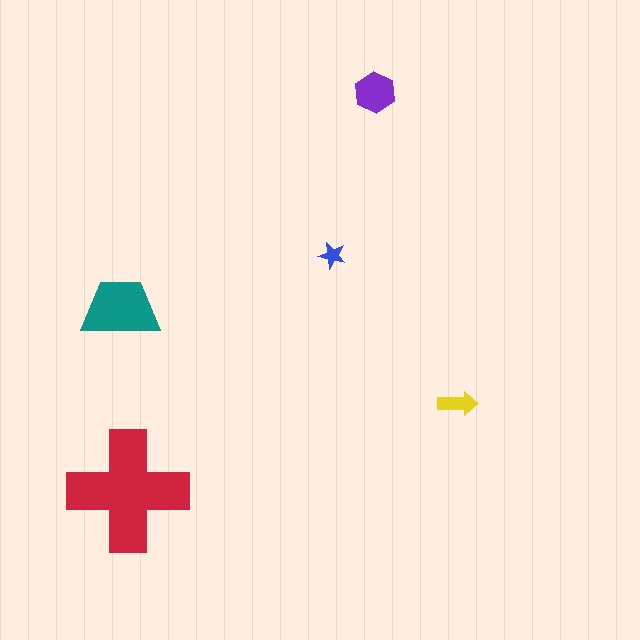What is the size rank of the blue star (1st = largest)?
5th.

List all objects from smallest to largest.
The blue star, the yellow arrow, the purple hexagon, the teal trapezoid, the red cross.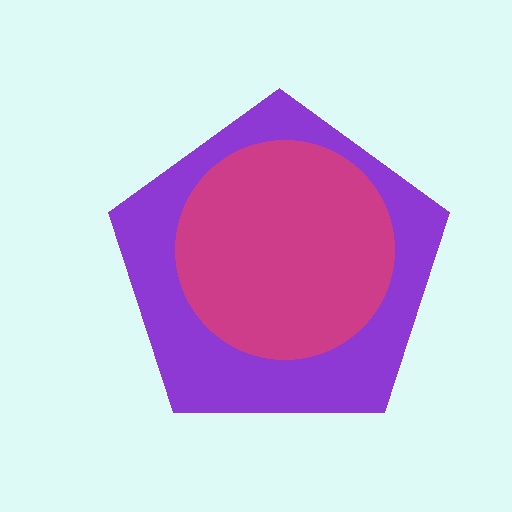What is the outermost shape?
The purple pentagon.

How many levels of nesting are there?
2.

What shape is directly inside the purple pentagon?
The magenta circle.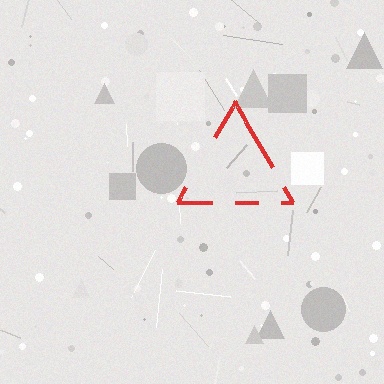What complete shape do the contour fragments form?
The contour fragments form a triangle.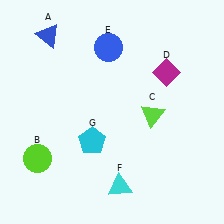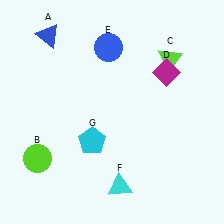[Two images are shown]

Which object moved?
The lime triangle (C) moved up.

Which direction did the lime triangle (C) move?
The lime triangle (C) moved up.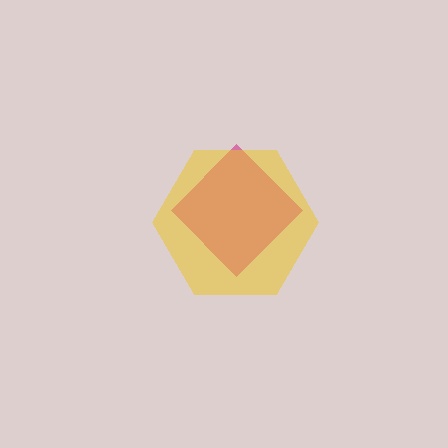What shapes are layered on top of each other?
The layered shapes are: a magenta diamond, a yellow hexagon.